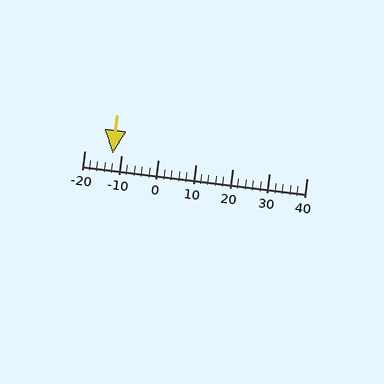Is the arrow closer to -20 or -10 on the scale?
The arrow is closer to -10.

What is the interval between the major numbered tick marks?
The major tick marks are spaced 10 units apart.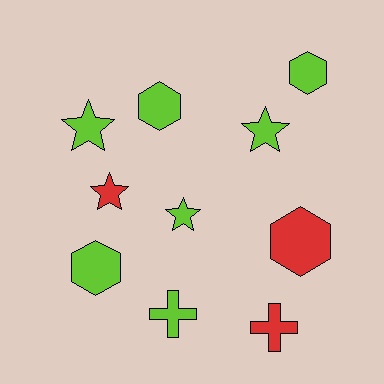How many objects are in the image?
There are 10 objects.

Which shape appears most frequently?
Hexagon, with 4 objects.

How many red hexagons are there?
There is 1 red hexagon.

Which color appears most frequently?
Lime, with 7 objects.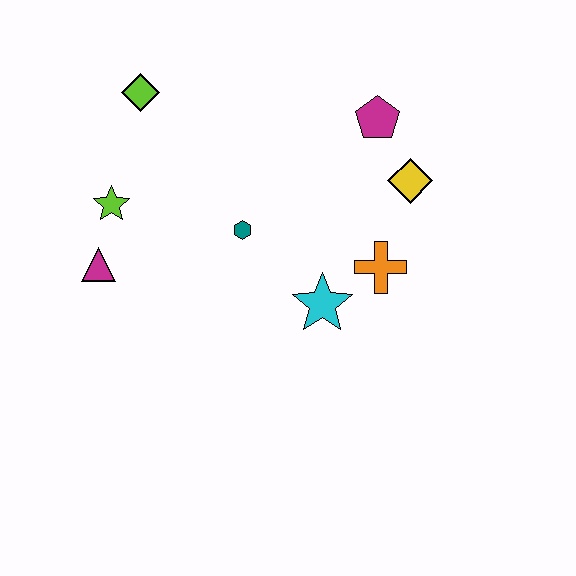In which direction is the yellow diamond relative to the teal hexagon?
The yellow diamond is to the right of the teal hexagon.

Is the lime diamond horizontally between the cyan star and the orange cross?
No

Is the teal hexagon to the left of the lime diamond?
No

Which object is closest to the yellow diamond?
The magenta pentagon is closest to the yellow diamond.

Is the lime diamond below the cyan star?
No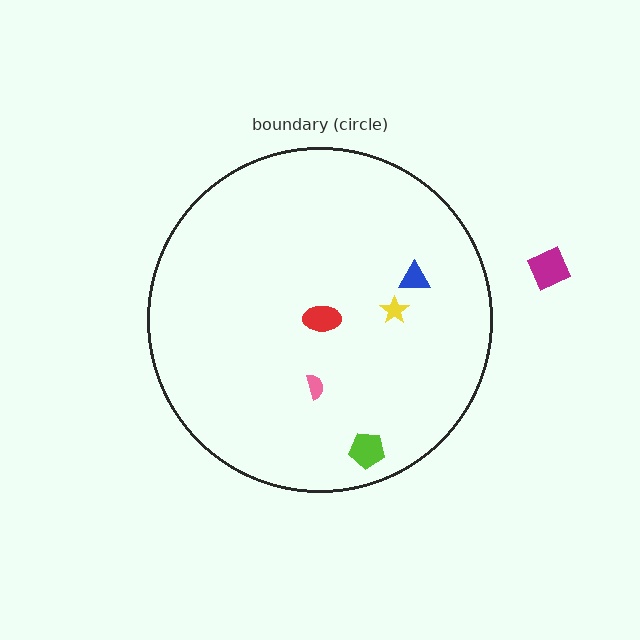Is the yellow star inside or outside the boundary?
Inside.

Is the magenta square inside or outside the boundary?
Outside.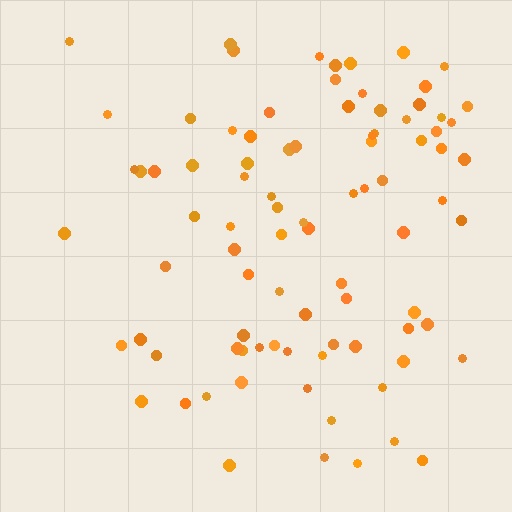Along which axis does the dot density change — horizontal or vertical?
Horizontal.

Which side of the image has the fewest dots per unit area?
The left.